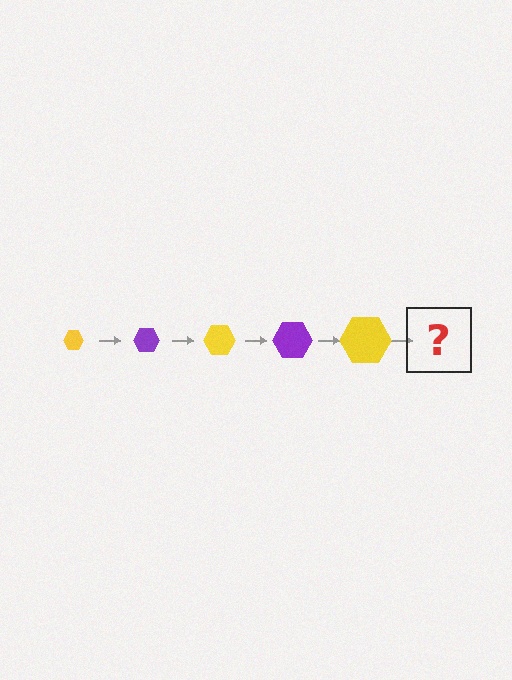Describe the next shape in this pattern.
It should be a purple hexagon, larger than the previous one.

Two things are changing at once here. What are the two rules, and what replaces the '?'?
The two rules are that the hexagon grows larger each step and the color cycles through yellow and purple. The '?' should be a purple hexagon, larger than the previous one.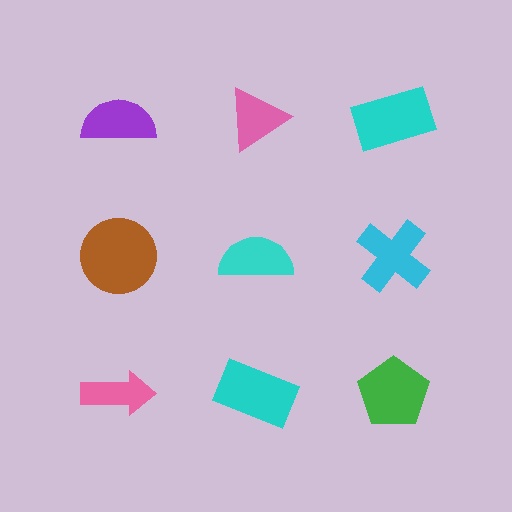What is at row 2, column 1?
A brown circle.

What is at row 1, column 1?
A purple semicircle.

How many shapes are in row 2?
3 shapes.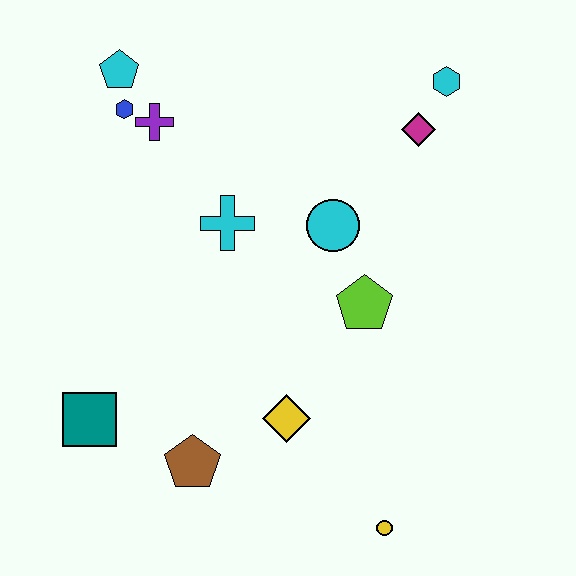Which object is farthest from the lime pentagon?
The cyan pentagon is farthest from the lime pentagon.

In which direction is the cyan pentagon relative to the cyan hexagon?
The cyan pentagon is to the left of the cyan hexagon.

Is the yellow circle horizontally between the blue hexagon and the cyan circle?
No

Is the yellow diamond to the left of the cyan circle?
Yes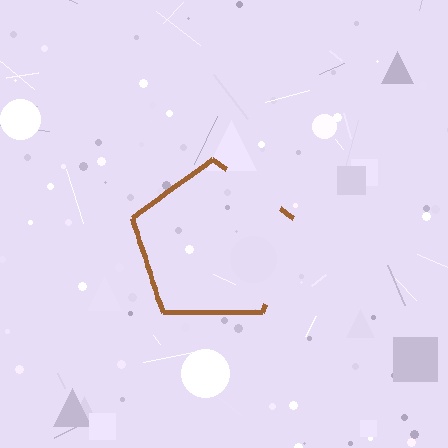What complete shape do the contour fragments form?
The contour fragments form a pentagon.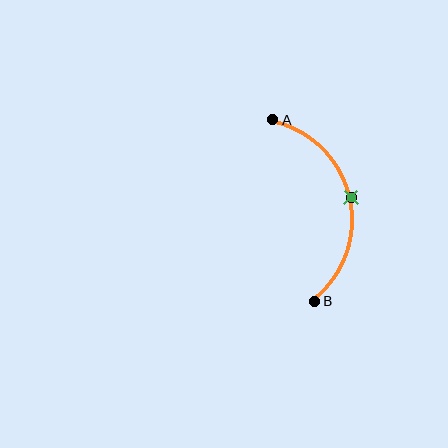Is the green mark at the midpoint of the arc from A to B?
Yes. The green mark lies on the arc at equal arc-length from both A and B — it is the arc midpoint.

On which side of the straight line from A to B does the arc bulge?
The arc bulges to the right of the straight line connecting A and B.